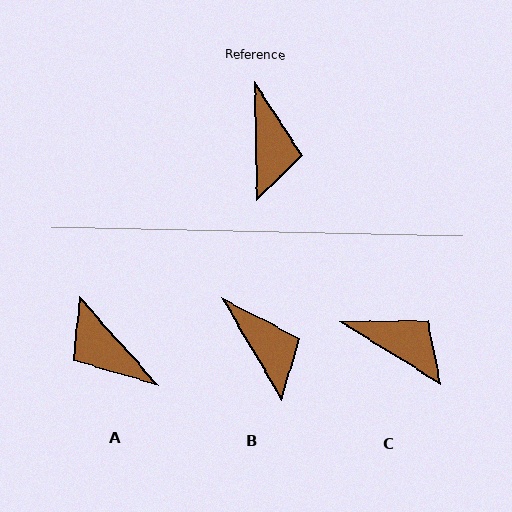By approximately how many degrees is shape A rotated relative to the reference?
Approximately 140 degrees clockwise.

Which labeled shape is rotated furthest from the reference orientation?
A, about 140 degrees away.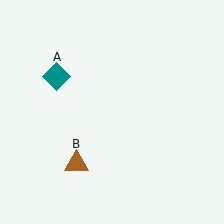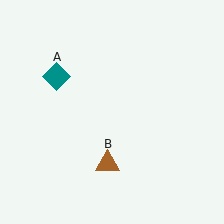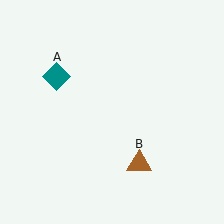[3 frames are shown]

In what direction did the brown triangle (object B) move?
The brown triangle (object B) moved right.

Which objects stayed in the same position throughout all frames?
Teal diamond (object A) remained stationary.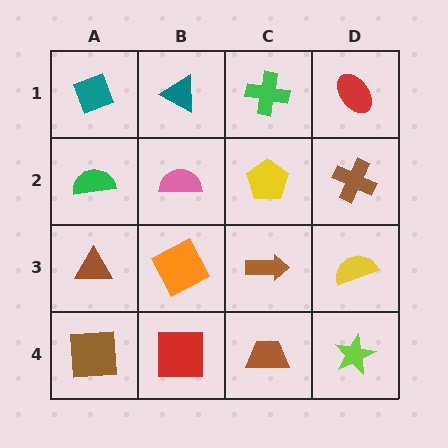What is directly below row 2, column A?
A brown triangle.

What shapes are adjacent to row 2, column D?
A red ellipse (row 1, column D), a yellow semicircle (row 3, column D), a yellow pentagon (row 2, column C).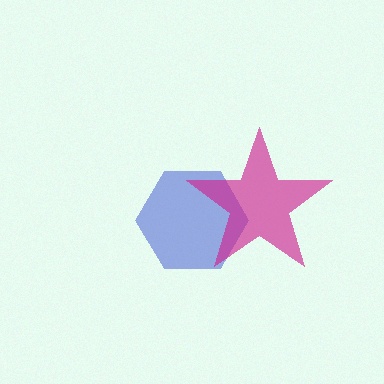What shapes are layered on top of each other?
The layered shapes are: a blue hexagon, a magenta star.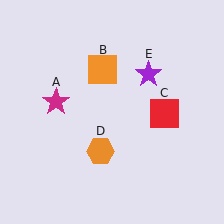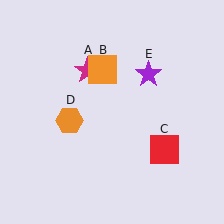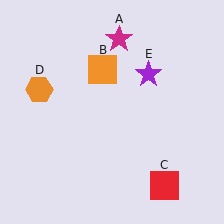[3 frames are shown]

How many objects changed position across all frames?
3 objects changed position: magenta star (object A), red square (object C), orange hexagon (object D).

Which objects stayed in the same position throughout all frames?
Orange square (object B) and purple star (object E) remained stationary.